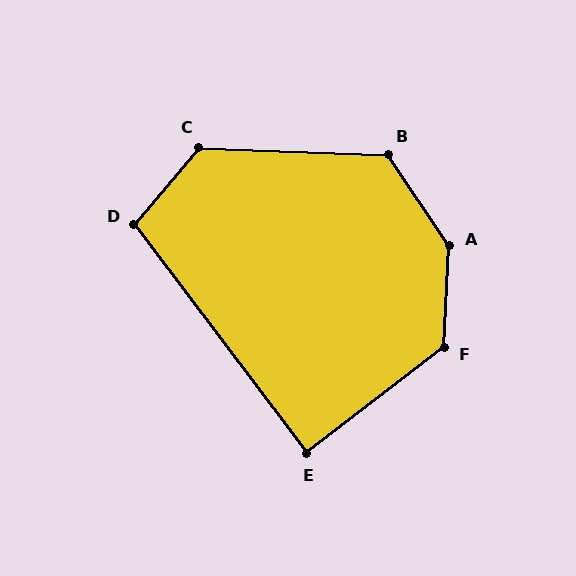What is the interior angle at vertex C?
Approximately 128 degrees (obtuse).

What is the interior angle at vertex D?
Approximately 103 degrees (obtuse).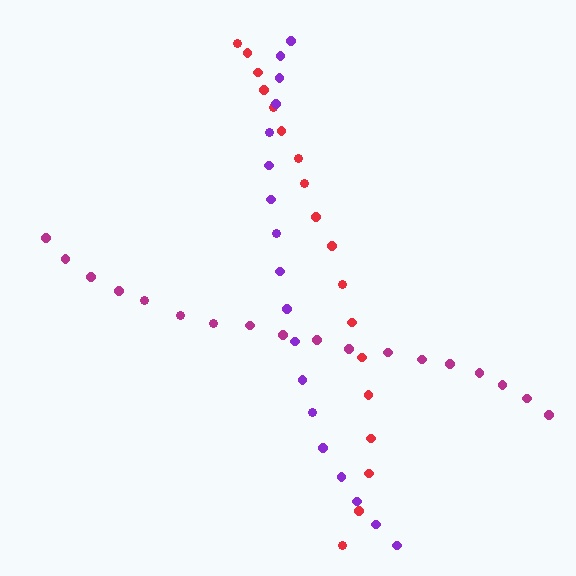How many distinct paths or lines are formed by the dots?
There are 3 distinct paths.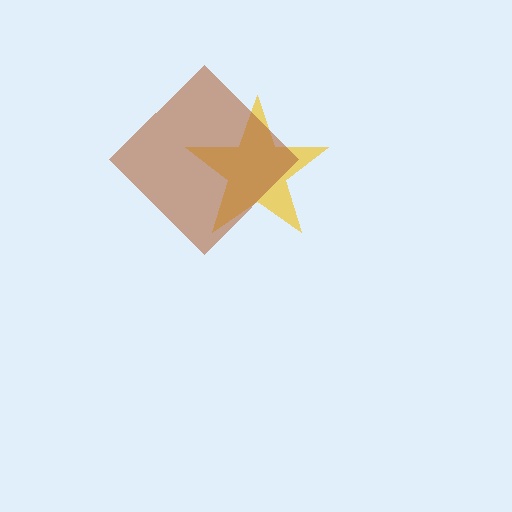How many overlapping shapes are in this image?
There are 2 overlapping shapes in the image.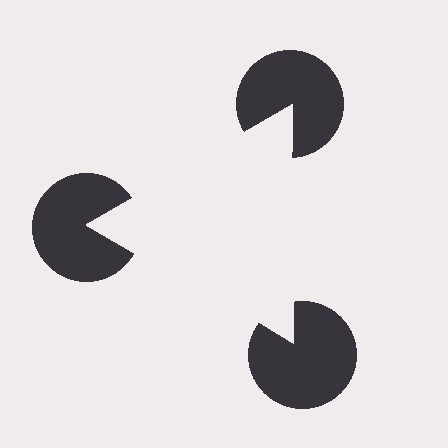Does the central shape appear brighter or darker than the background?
It typically appears slightly brighter than the background, even though no actual brightness change is drawn.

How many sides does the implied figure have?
3 sides.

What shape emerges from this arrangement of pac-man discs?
An illusory triangle — its edges are inferred from the aligned wedge cuts in the pac-man discs, not physically drawn.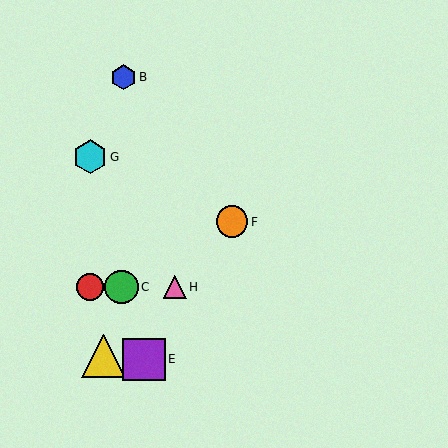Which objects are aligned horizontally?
Objects A, C, H are aligned horizontally.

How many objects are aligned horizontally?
3 objects (A, C, H) are aligned horizontally.